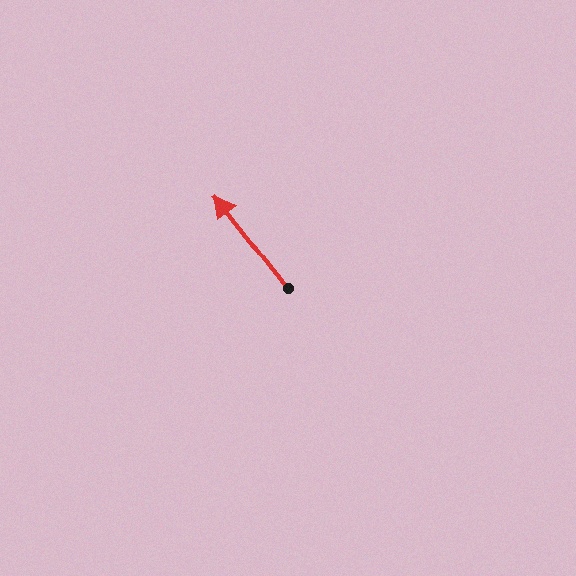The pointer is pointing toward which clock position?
Roughly 11 o'clock.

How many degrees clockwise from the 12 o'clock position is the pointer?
Approximately 322 degrees.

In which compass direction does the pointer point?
Northwest.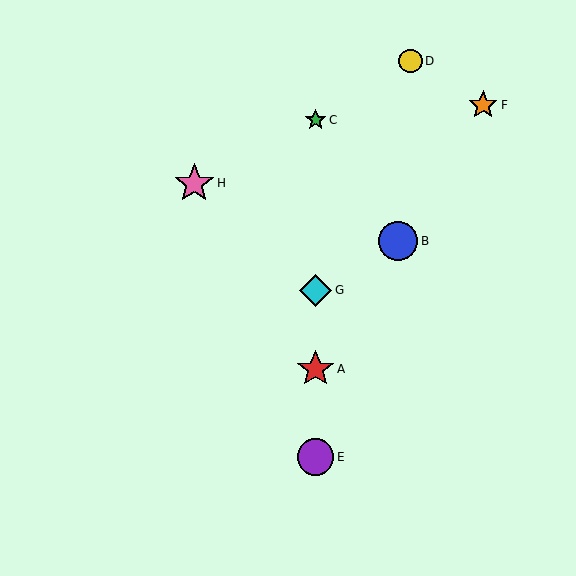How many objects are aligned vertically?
4 objects (A, C, E, G) are aligned vertically.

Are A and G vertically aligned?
Yes, both are at x≈316.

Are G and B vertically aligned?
No, G is at x≈316 and B is at x≈398.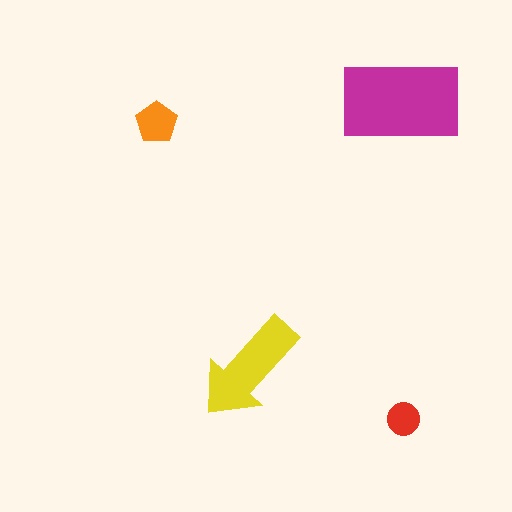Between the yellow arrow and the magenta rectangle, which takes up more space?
The magenta rectangle.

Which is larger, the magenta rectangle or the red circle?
The magenta rectangle.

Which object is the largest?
The magenta rectangle.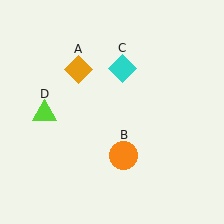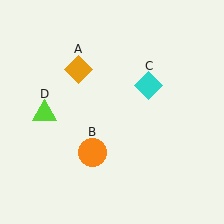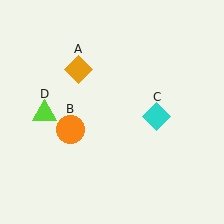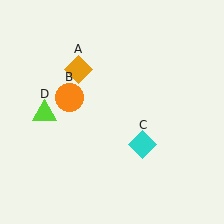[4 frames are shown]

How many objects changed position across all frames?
2 objects changed position: orange circle (object B), cyan diamond (object C).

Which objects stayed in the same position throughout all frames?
Orange diamond (object A) and lime triangle (object D) remained stationary.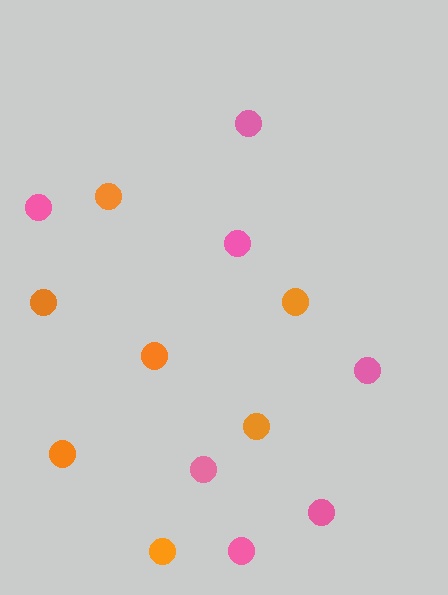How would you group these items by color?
There are 2 groups: one group of pink circles (7) and one group of orange circles (7).